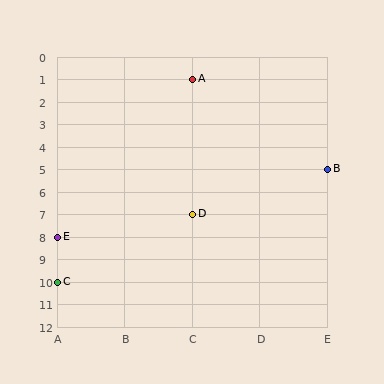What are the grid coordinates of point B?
Point B is at grid coordinates (E, 5).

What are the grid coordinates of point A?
Point A is at grid coordinates (C, 1).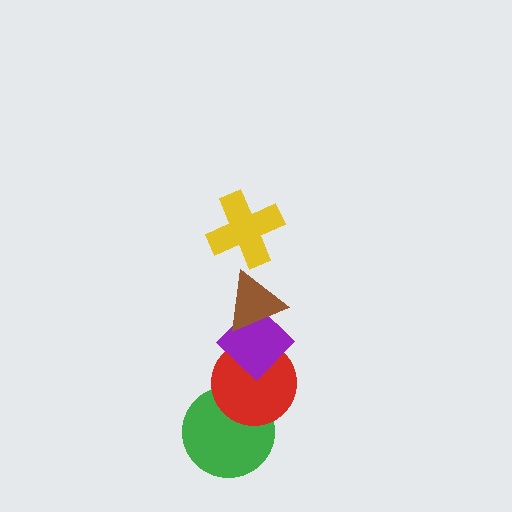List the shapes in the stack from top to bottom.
From top to bottom: the yellow cross, the brown triangle, the purple diamond, the red circle, the green circle.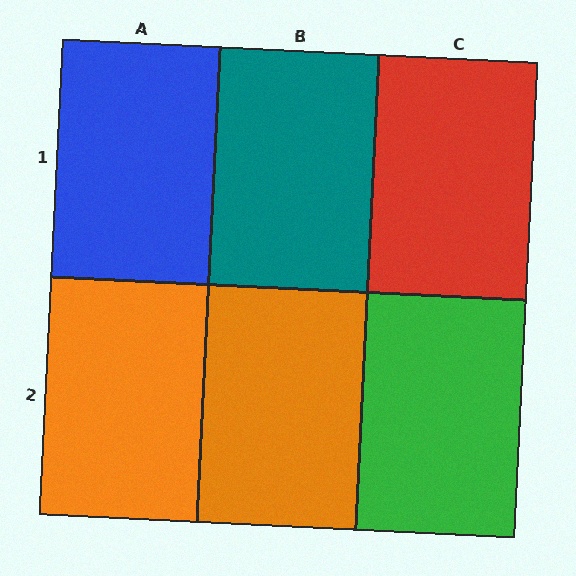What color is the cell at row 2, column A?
Orange.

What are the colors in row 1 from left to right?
Blue, teal, red.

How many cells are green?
1 cell is green.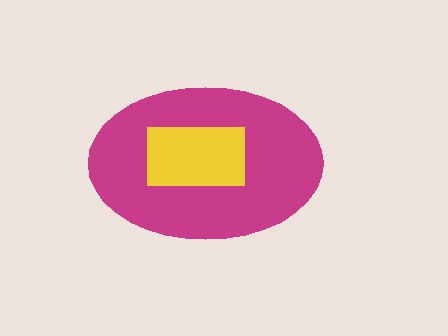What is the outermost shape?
The magenta ellipse.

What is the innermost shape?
The yellow rectangle.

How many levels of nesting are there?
2.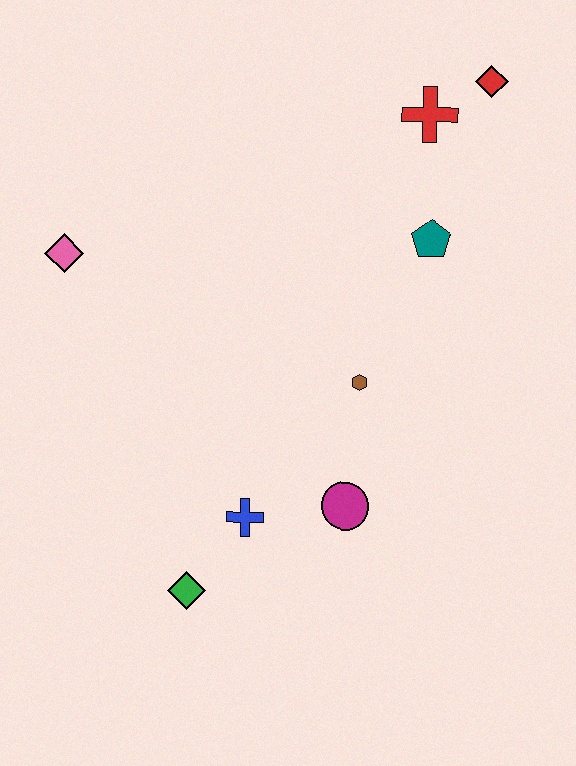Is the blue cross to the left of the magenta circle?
Yes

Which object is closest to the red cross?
The red diamond is closest to the red cross.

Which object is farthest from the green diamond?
The red diamond is farthest from the green diamond.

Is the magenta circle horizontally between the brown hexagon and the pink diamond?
Yes